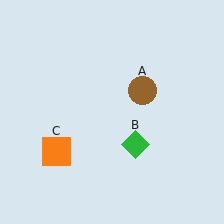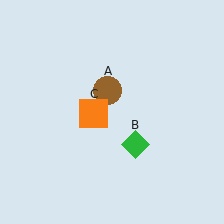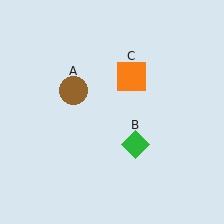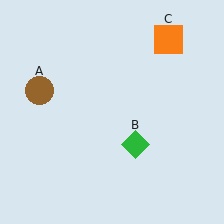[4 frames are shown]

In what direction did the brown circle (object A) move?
The brown circle (object A) moved left.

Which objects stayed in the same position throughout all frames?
Green diamond (object B) remained stationary.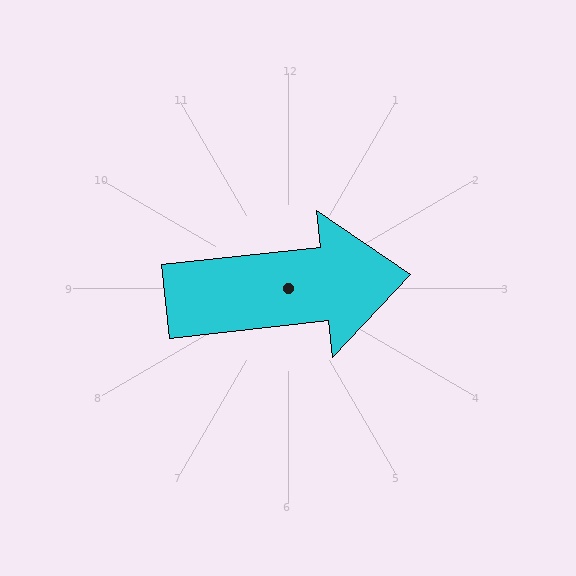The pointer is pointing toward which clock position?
Roughly 3 o'clock.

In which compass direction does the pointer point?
East.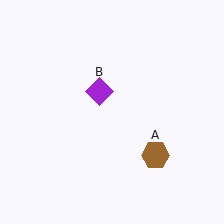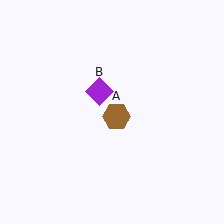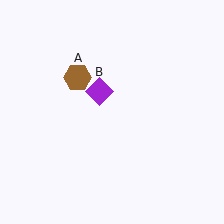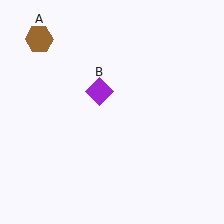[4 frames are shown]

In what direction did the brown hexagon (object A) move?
The brown hexagon (object A) moved up and to the left.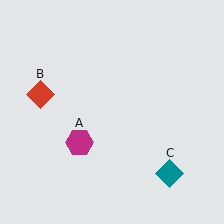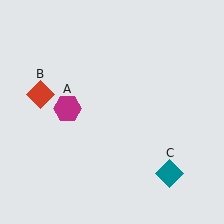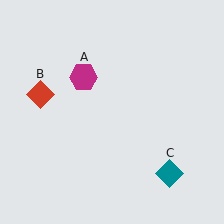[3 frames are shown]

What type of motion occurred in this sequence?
The magenta hexagon (object A) rotated clockwise around the center of the scene.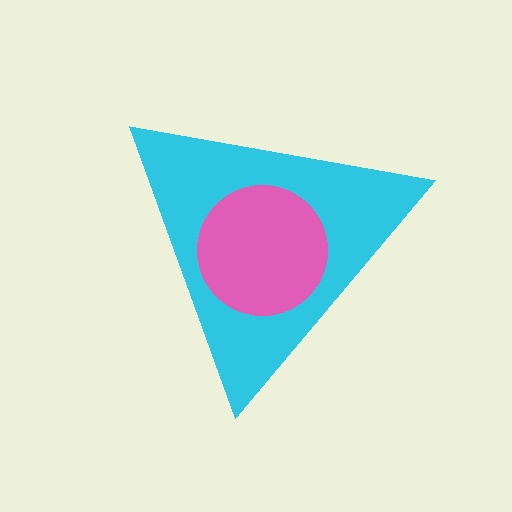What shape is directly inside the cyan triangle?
The pink circle.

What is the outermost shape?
The cyan triangle.